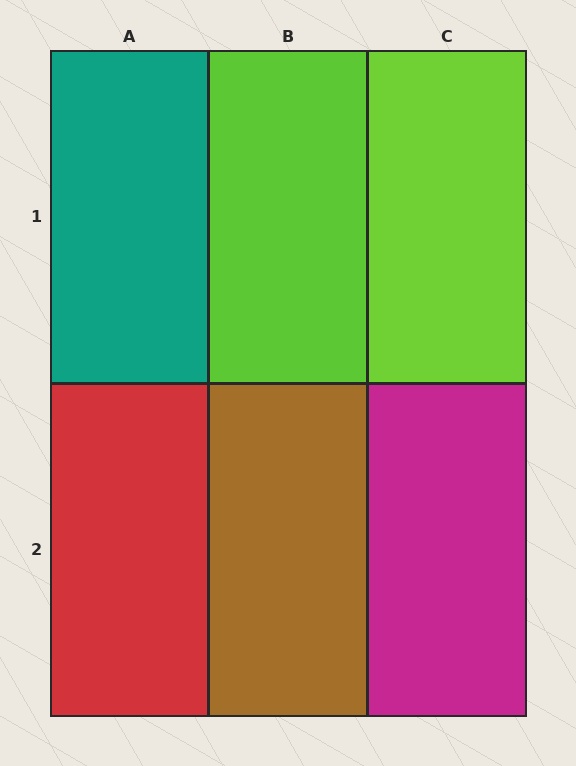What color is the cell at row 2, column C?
Magenta.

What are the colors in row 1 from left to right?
Teal, lime, lime.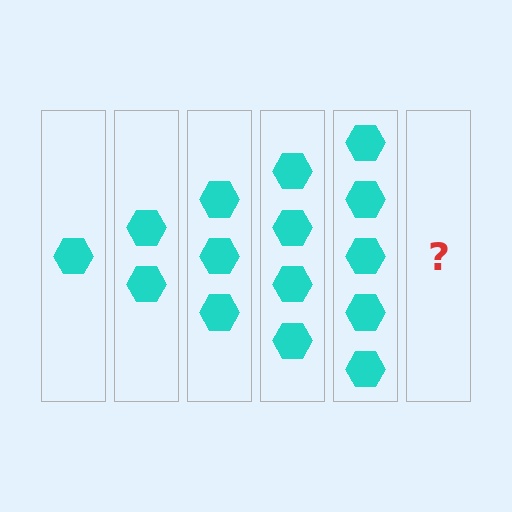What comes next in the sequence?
The next element should be 6 hexagons.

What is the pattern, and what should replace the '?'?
The pattern is that each step adds one more hexagon. The '?' should be 6 hexagons.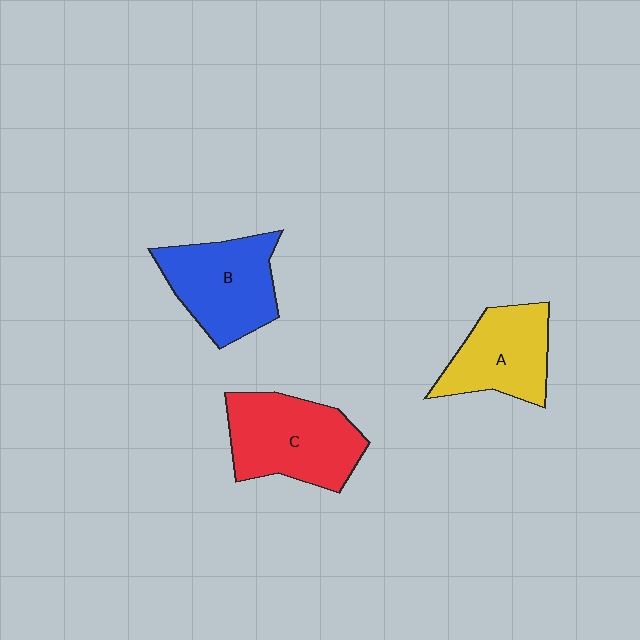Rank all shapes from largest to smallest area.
From largest to smallest: C (red), B (blue), A (yellow).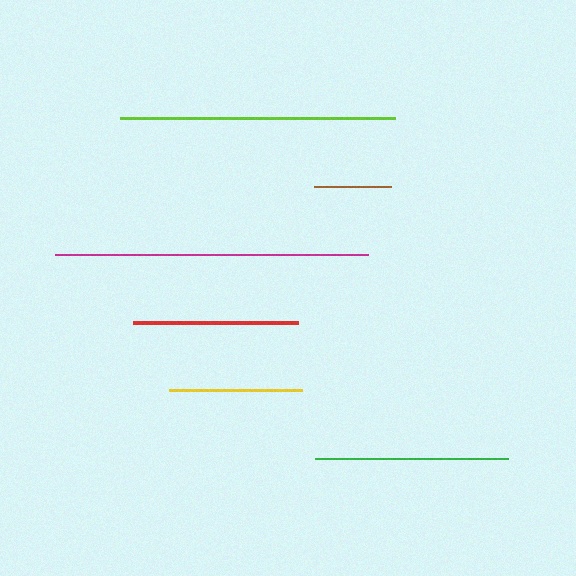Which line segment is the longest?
The magenta line is the longest at approximately 313 pixels.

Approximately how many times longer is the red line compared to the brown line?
The red line is approximately 2.1 times the length of the brown line.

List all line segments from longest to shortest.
From longest to shortest: magenta, lime, green, red, yellow, brown.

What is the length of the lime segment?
The lime segment is approximately 275 pixels long.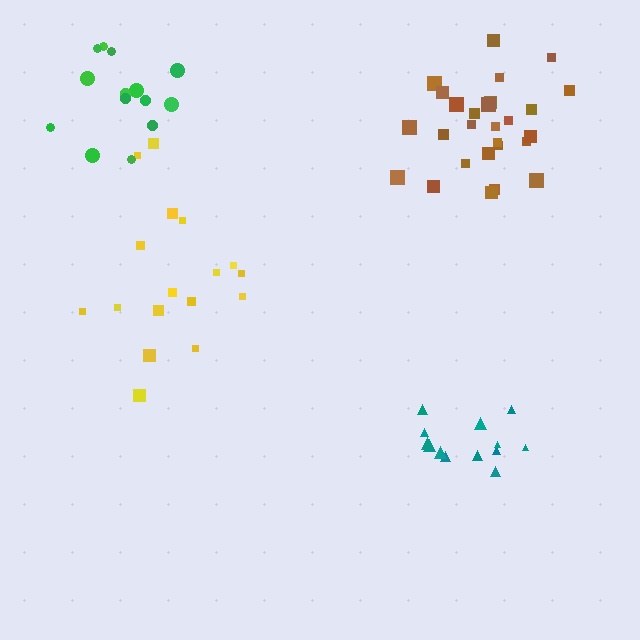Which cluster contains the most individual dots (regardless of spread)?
Brown (27).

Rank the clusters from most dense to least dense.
brown, teal, green, yellow.